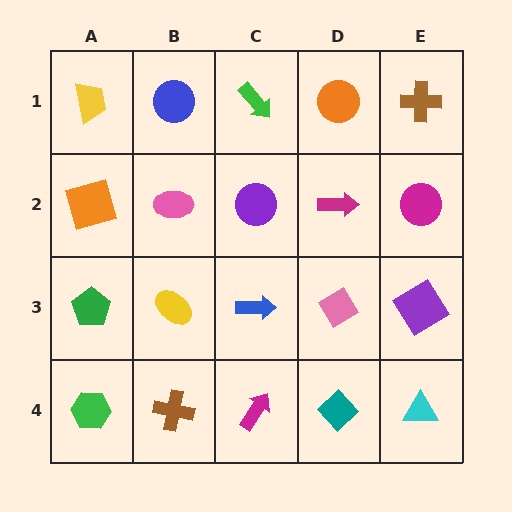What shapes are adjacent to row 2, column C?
A green arrow (row 1, column C), a blue arrow (row 3, column C), a pink ellipse (row 2, column B), a magenta arrow (row 2, column D).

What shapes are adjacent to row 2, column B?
A blue circle (row 1, column B), a yellow ellipse (row 3, column B), an orange square (row 2, column A), a purple circle (row 2, column C).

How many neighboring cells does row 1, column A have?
2.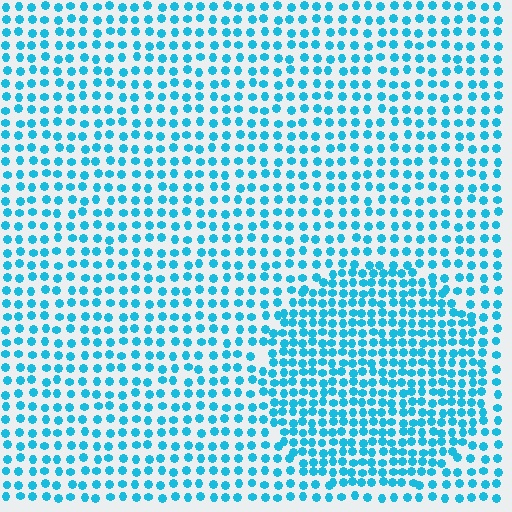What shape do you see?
I see a circle.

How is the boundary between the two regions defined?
The boundary is defined by a change in element density (approximately 1.7x ratio). All elements are the same color, size, and shape.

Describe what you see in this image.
The image contains small cyan elements arranged at two different densities. A circle-shaped region is visible where the elements are more densely packed than the surrounding area.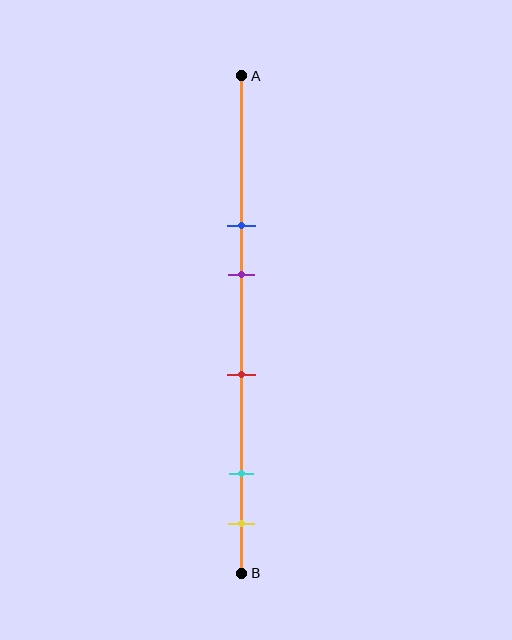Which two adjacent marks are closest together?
The cyan and yellow marks are the closest adjacent pair.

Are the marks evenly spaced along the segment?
No, the marks are not evenly spaced.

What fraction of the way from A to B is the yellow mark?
The yellow mark is approximately 90% (0.9) of the way from A to B.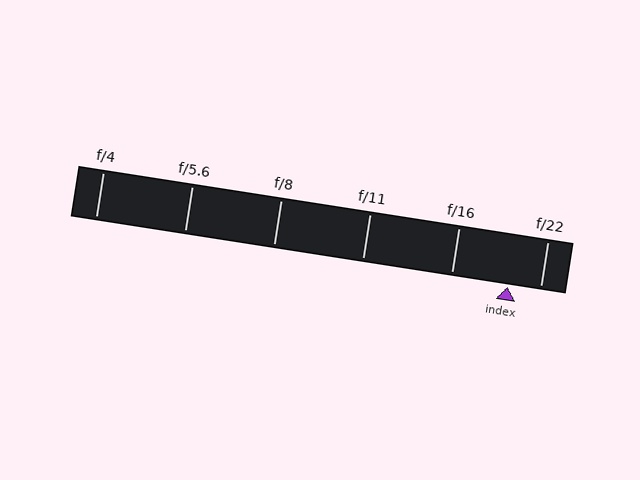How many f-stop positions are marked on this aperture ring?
There are 6 f-stop positions marked.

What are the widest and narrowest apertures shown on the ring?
The widest aperture shown is f/4 and the narrowest is f/22.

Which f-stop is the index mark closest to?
The index mark is closest to f/22.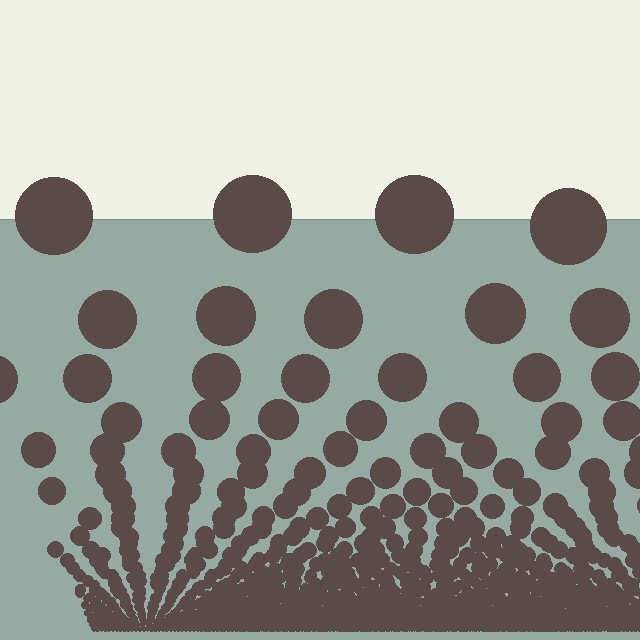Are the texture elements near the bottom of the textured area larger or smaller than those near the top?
Smaller. The gradient is inverted — elements near the bottom are smaller and denser.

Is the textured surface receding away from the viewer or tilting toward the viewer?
The surface appears to tilt toward the viewer. Texture elements get larger and sparser toward the top.